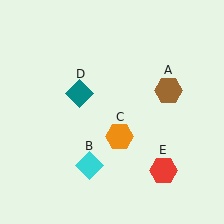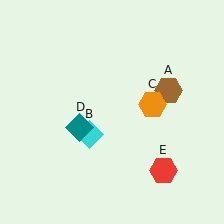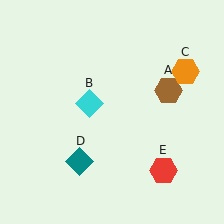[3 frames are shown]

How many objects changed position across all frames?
3 objects changed position: cyan diamond (object B), orange hexagon (object C), teal diamond (object D).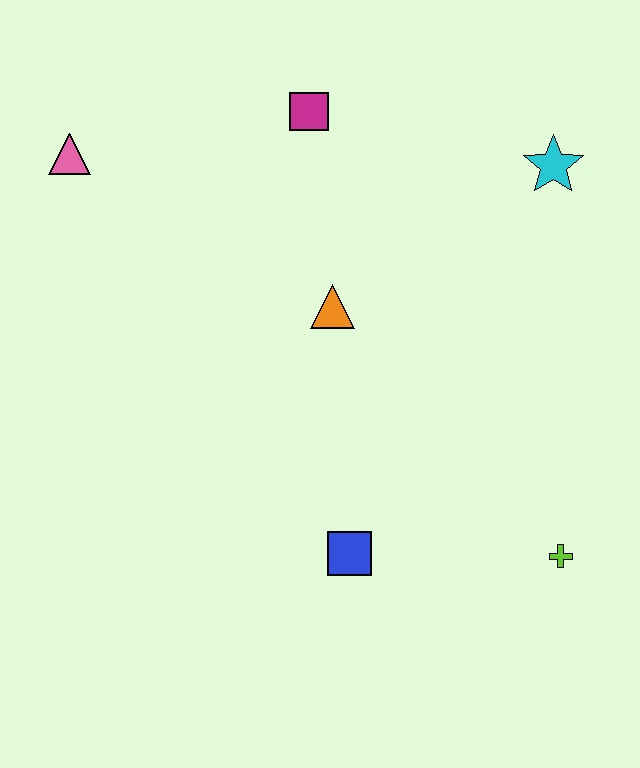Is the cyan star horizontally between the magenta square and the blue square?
No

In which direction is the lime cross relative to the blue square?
The lime cross is to the right of the blue square.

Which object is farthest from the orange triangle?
The lime cross is farthest from the orange triangle.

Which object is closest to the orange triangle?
The magenta square is closest to the orange triangle.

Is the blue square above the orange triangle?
No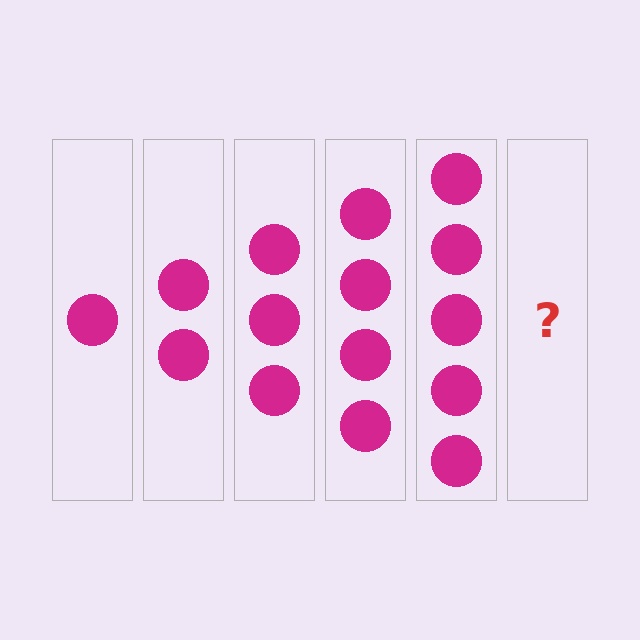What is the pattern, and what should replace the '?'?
The pattern is that each step adds one more circle. The '?' should be 6 circles.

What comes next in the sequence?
The next element should be 6 circles.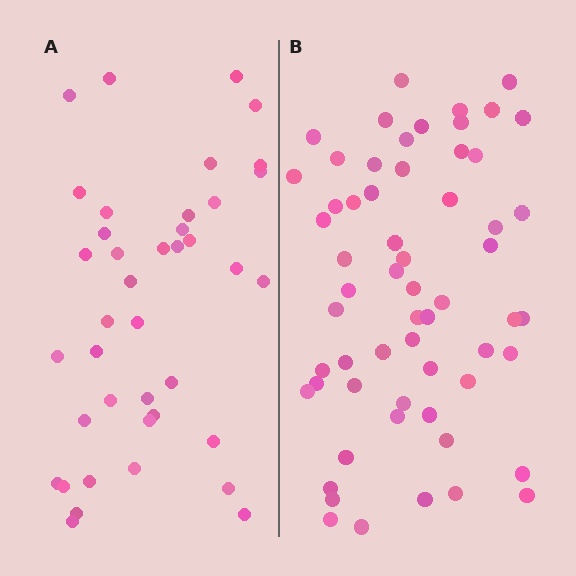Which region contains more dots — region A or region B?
Region B (the right region) has more dots.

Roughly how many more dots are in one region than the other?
Region B has approximately 20 more dots than region A.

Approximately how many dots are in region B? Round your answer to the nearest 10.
About 60 dots.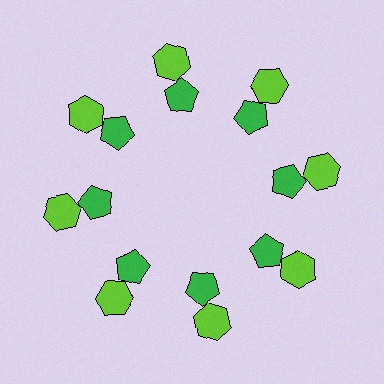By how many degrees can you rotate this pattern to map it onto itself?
The pattern maps onto itself every 45 degrees of rotation.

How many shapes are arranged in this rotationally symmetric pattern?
There are 16 shapes, arranged in 8 groups of 2.